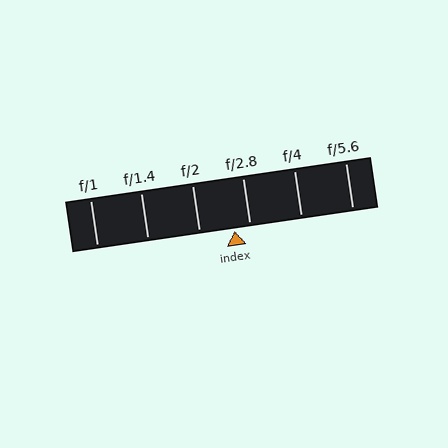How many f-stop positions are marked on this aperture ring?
There are 6 f-stop positions marked.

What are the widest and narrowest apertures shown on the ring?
The widest aperture shown is f/1 and the narrowest is f/5.6.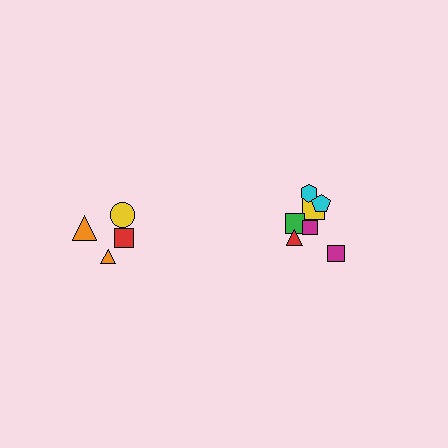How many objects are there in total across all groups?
There are 11 objects.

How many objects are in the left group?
There are 4 objects.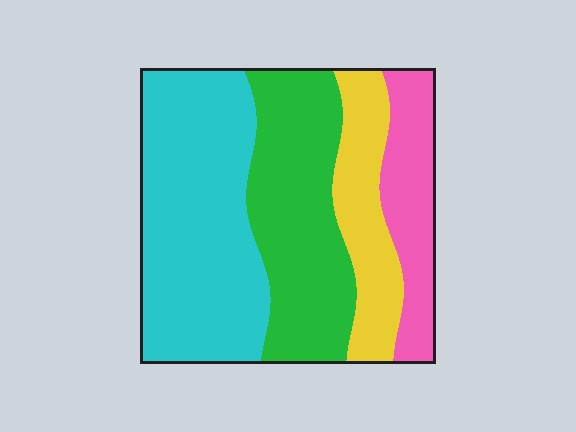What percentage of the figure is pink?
Pink covers around 15% of the figure.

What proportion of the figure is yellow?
Yellow covers 16% of the figure.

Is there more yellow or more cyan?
Cyan.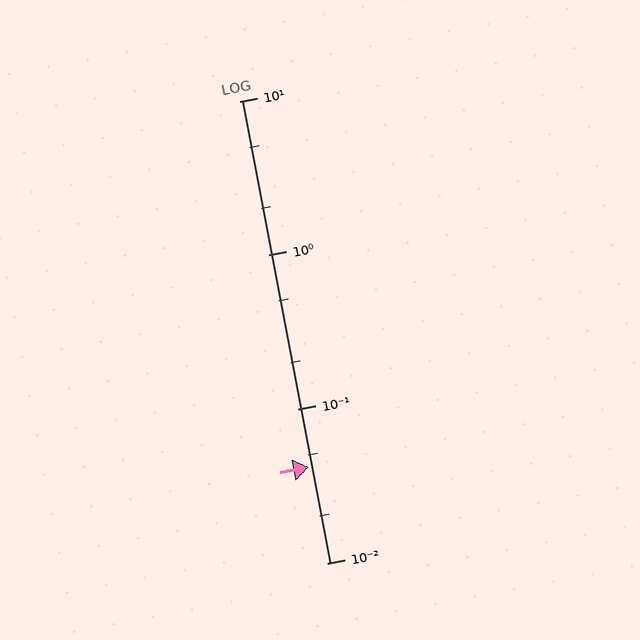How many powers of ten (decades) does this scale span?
The scale spans 3 decades, from 0.01 to 10.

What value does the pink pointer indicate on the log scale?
The pointer indicates approximately 0.042.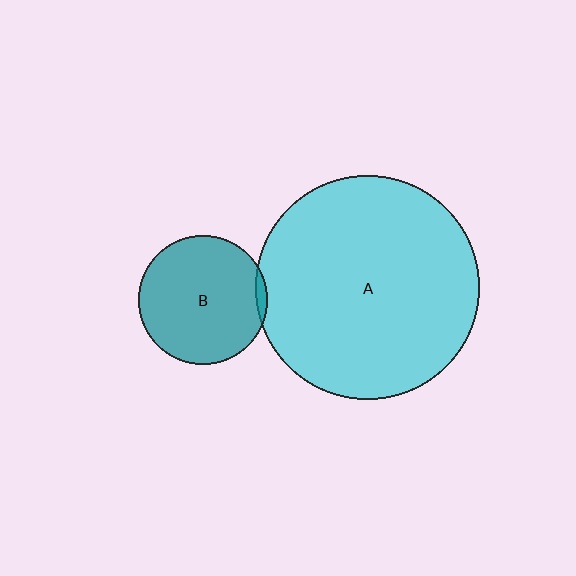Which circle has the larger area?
Circle A (cyan).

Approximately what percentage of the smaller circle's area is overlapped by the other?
Approximately 5%.